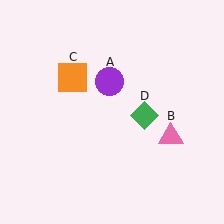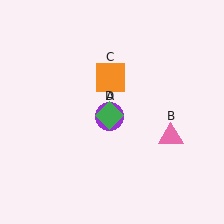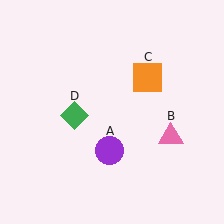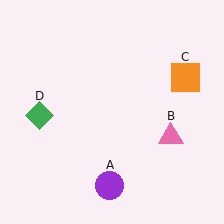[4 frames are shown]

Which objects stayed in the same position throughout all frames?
Pink triangle (object B) remained stationary.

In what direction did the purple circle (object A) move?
The purple circle (object A) moved down.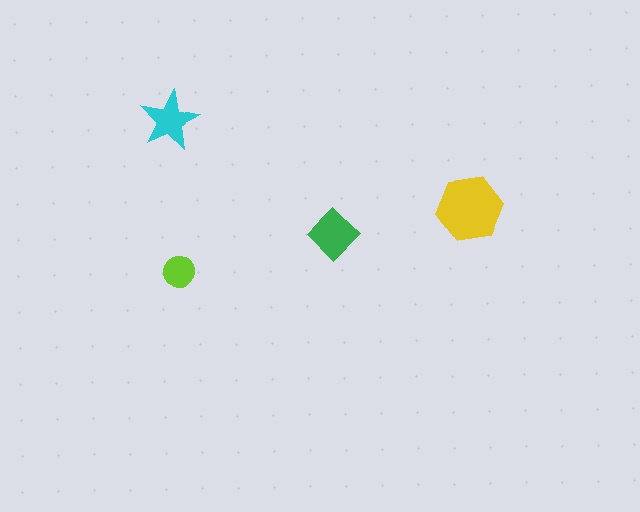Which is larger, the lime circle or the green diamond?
The green diamond.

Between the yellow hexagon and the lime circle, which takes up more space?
The yellow hexagon.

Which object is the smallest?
The lime circle.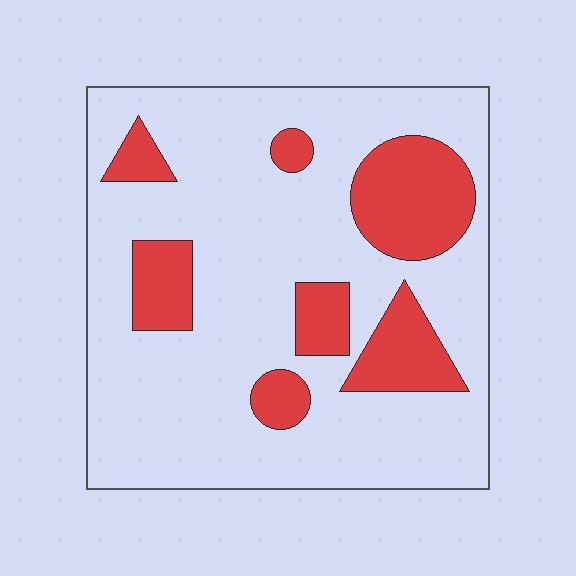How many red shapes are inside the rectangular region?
7.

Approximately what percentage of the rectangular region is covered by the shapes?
Approximately 20%.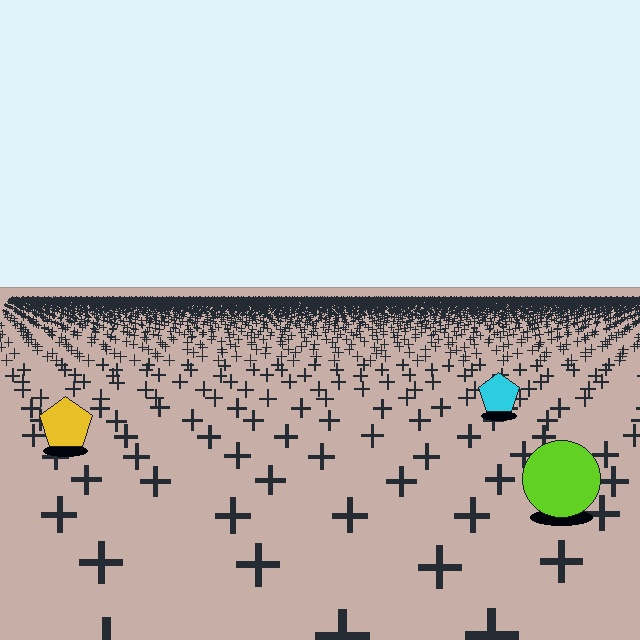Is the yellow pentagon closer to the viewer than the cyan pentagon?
Yes. The yellow pentagon is closer — you can tell from the texture gradient: the ground texture is coarser near it.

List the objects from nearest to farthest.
From nearest to farthest: the lime circle, the yellow pentagon, the cyan pentagon.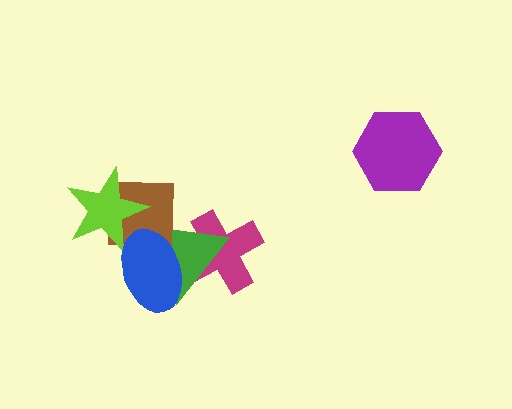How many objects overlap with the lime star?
2 objects overlap with the lime star.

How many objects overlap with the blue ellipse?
4 objects overlap with the blue ellipse.